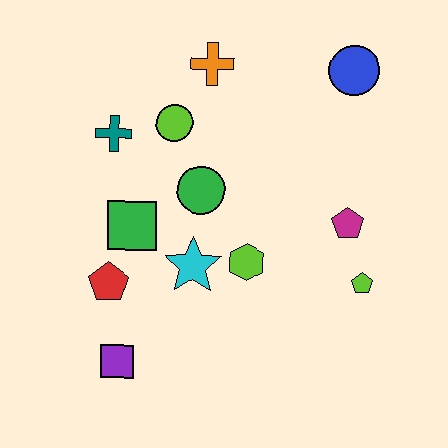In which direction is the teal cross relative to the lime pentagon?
The teal cross is to the left of the lime pentagon.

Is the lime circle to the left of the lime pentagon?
Yes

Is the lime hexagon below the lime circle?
Yes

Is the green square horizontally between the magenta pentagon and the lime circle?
No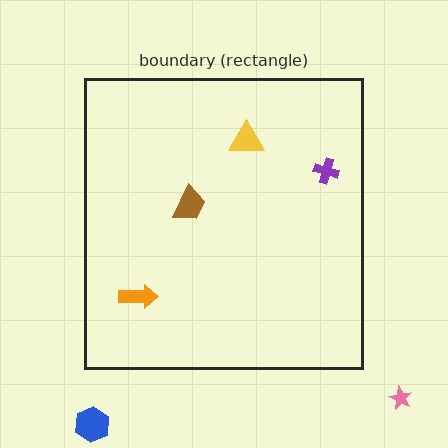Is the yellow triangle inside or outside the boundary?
Inside.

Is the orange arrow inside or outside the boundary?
Inside.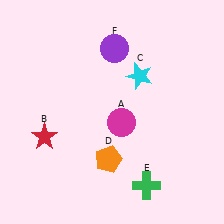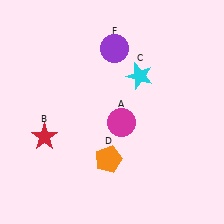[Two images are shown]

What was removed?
The green cross (E) was removed in Image 2.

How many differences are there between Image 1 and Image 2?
There is 1 difference between the two images.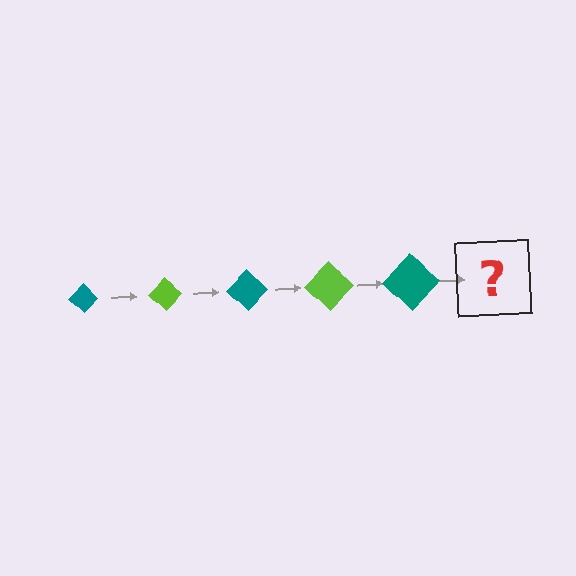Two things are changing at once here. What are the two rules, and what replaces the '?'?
The two rules are that the diamond grows larger each step and the color cycles through teal and lime. The '?' should be a lime diamond, larger than the previous one.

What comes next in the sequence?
The next element should be a lime diamond, larger than the previous one.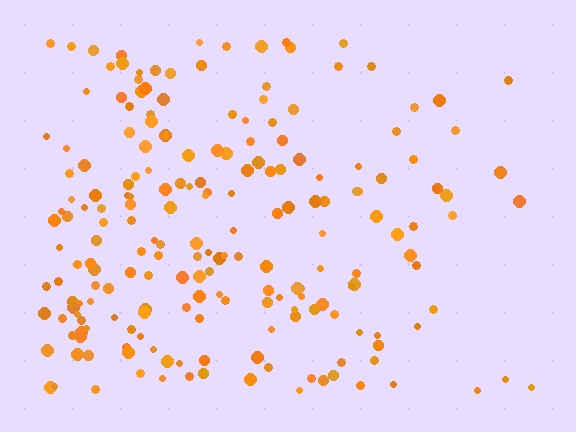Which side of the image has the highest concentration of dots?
The left.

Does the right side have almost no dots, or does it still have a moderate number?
Still a moderate number, just noticeably fewer than the left.